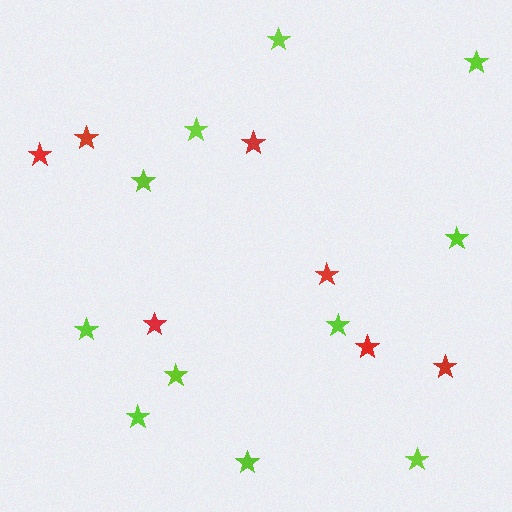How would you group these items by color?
There are 2 groups: one group of lime stars (11) and one group of red stars (7).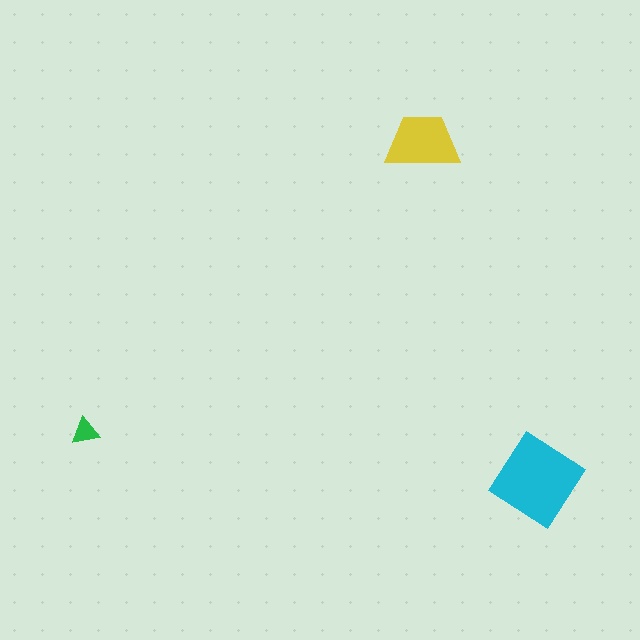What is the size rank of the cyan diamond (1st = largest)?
1st.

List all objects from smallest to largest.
The green triangle, the yellow trapezoid, the cyan diamond.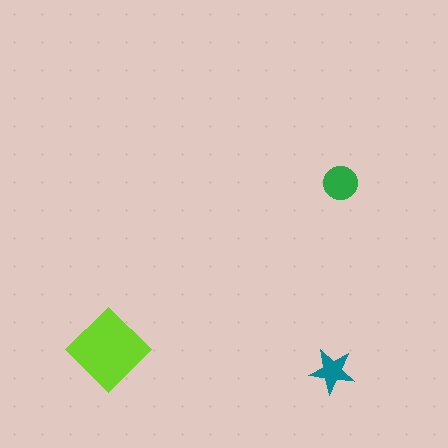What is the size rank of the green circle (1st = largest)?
2nd.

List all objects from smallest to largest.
The teal star, the green circle, the lime diamond.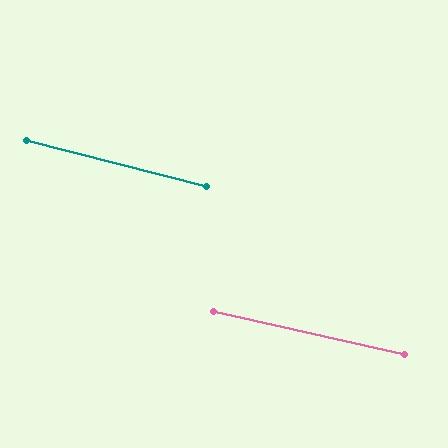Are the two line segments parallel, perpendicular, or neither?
Parallel — their directions differ by only 1.6°.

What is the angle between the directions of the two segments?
Approximately 2 degrees.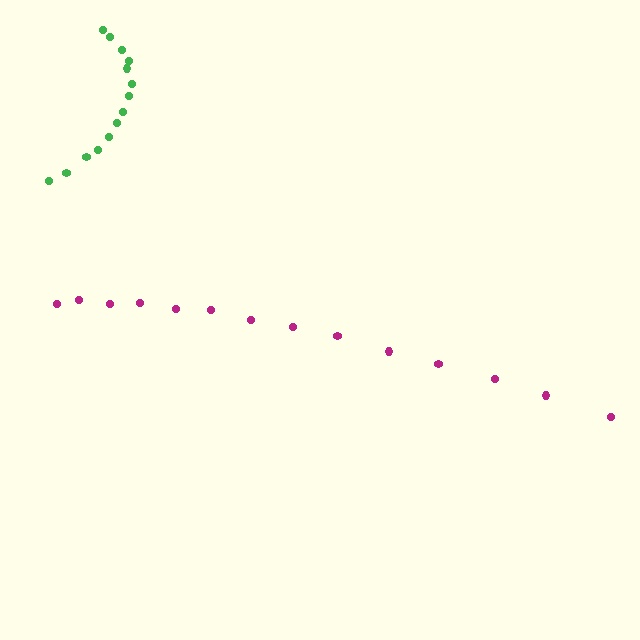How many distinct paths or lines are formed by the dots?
There are 2 distinct paths.